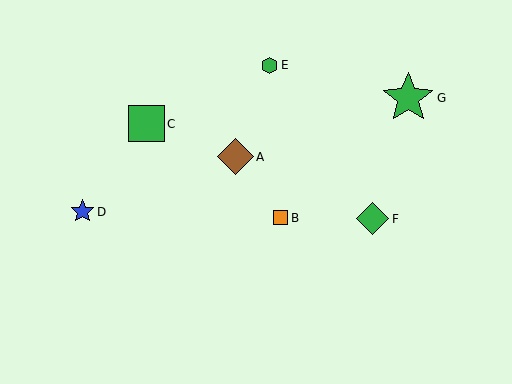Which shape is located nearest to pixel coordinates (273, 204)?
The orange square (labeled B) at (281, 218) is nearest to that location.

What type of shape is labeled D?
Shape D is a blue star.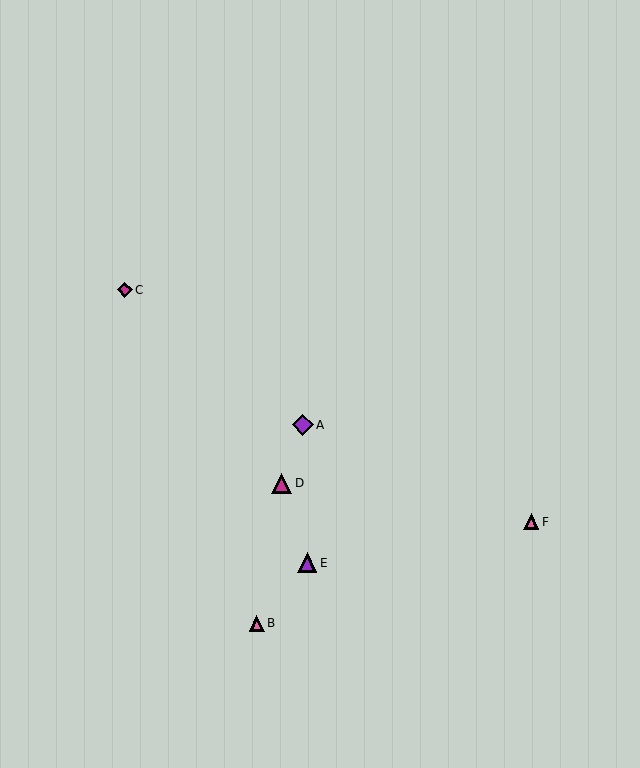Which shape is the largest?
The purple diamond (labeled A) is the largest.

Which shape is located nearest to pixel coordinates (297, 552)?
The purple triangle (labeled E) at (307, 563) is nearest to that location.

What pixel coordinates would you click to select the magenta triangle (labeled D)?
Click at (282, 483) to select the magenta triangle D.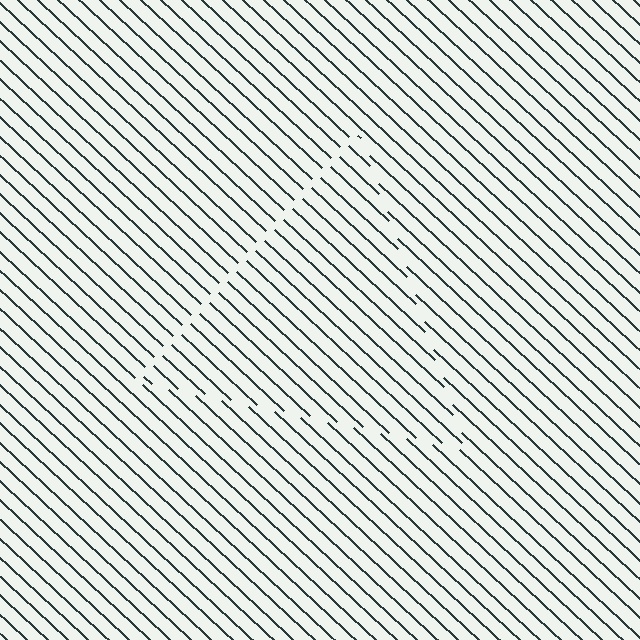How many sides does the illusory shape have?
3 sides — the line-ends trace a triangle.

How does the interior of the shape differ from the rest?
The interior of the shape contains the same grating, shifted by half a period — the contour is defined by the phase discontinuity where line-ends from the inner and outer gratings abut.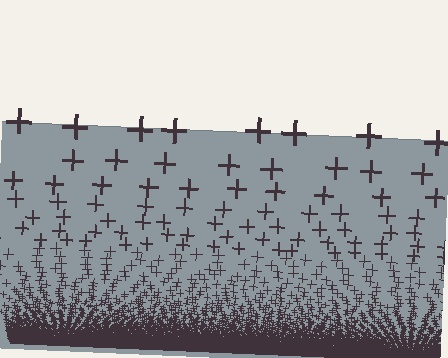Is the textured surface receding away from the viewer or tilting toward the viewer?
The surface appears to tilt toward the viewer. Texture elements get larger and sparser toward the top.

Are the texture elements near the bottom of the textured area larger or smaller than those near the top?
Smaller. The gradient is inverted — elements near the bottom are smaller and denser.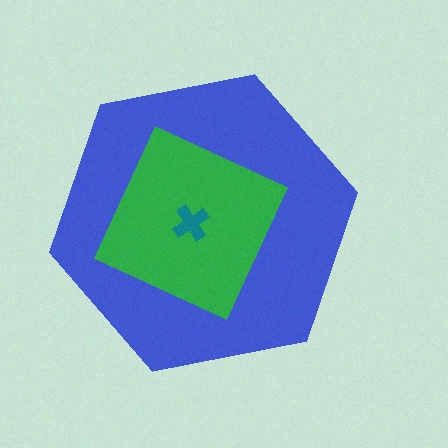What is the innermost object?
The teal cross.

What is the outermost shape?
The blue hexagon.